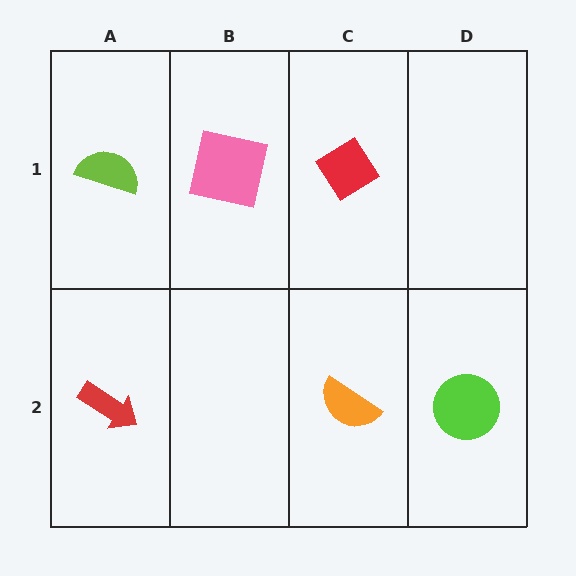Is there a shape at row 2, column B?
No, that cell is empty.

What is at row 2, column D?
A lime circle.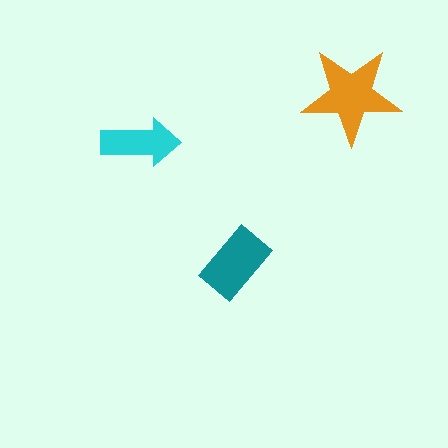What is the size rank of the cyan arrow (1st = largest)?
3rd.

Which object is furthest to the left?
The cyan arrow is leftmost.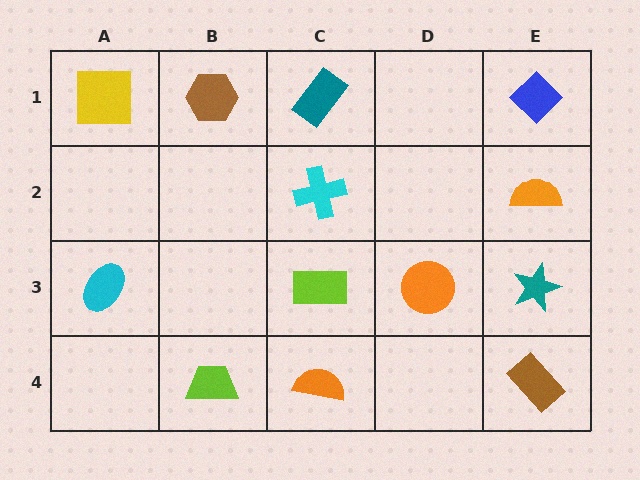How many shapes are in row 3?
4 shapes.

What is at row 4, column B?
A lime trapezoid.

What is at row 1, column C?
A teal rectangle.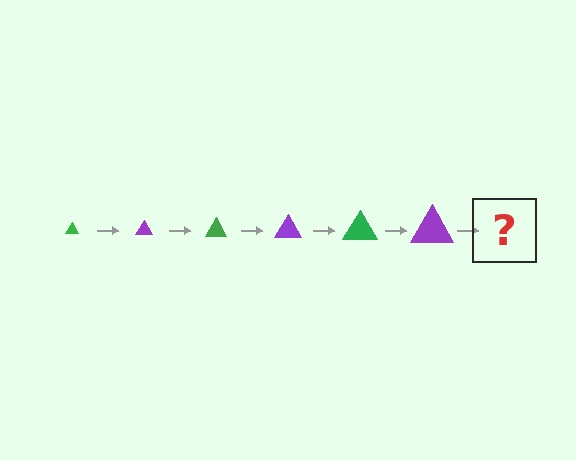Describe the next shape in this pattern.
It should be a green triangle, larger than the previous one.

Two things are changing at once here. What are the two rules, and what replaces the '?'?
The two rules are that the triangle grows larger each step and the color cycles through green and purple. The '?' should be a green triangle, larger than the previous one.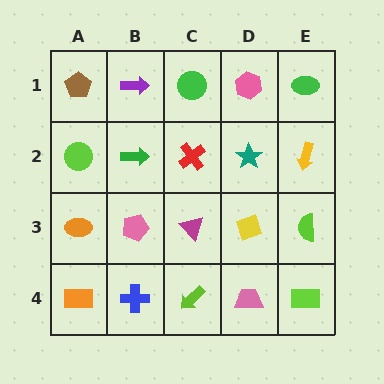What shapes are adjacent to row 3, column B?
A green arrow (row 2, column B), a blue cross (row 4, column B), an orange ellipse (row 3, column A), a magenta triangle (row 3, column C).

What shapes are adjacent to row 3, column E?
A yellow arrow (row 2, column E), a lime rectangle (row 4, column E), a yellow diamond (row 3, column D).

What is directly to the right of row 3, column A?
A pink pentagon.